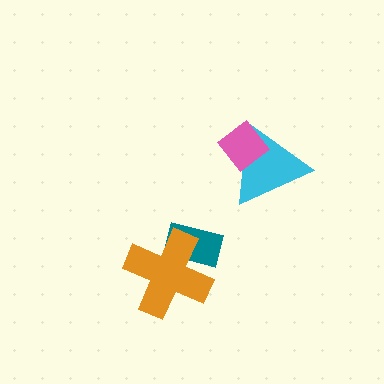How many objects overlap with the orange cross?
1 object overlaps with the orange cross.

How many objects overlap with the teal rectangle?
1 object overlaps with the teal rectangle.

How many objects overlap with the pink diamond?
1 object overlaps with the pink diamond.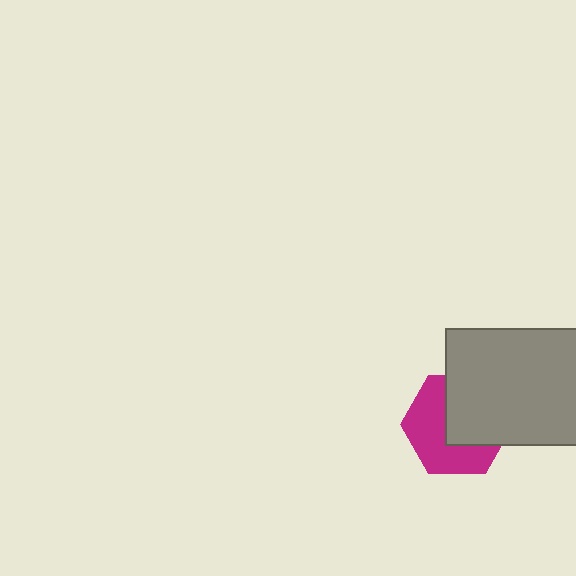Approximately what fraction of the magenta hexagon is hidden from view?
Roughly 47% of the magenta hexagon is hidden behind the gray rectangle.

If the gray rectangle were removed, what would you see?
You would see the complete magenta hexagon.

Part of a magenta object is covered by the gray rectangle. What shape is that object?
It is a hexagon.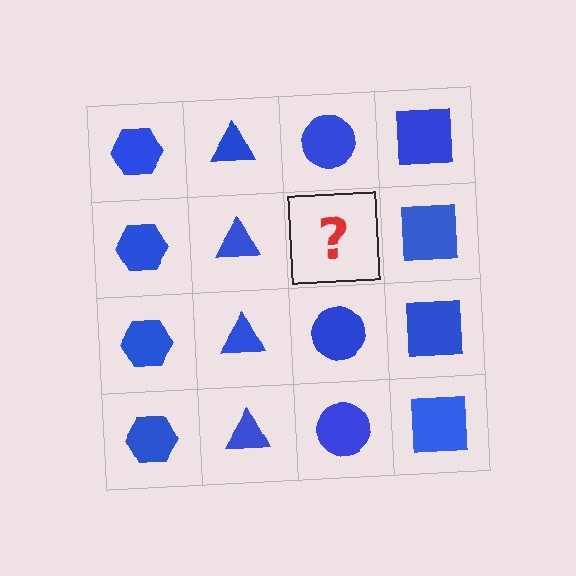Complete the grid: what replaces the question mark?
The question mark should be replaced with a blue circle.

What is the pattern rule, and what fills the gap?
The rule is that each column has a consistent shape. The gap should be filled with a blue circle.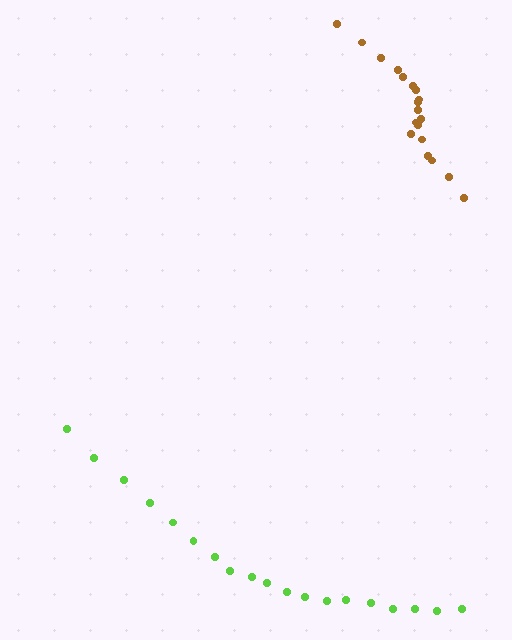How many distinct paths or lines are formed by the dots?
There are 2 distinct paths.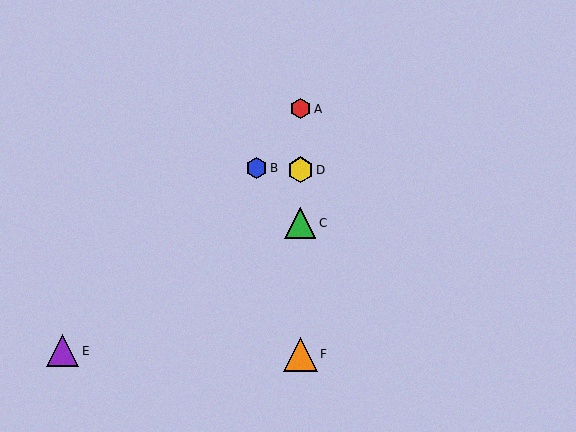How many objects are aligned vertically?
4 objects (A, C, D, F) are aligned vertically.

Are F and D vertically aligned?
Yes, both are at x≈300.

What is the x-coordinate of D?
Object D is at x≈300.